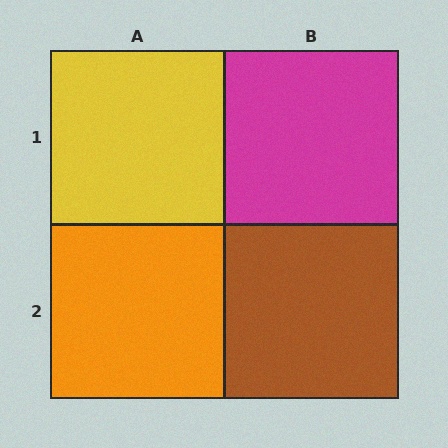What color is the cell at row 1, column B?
Magenta.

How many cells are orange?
1 cell is orange.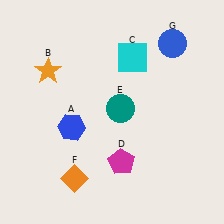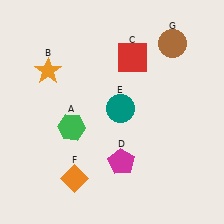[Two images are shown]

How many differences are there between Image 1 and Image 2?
There are 3 differences between the two images.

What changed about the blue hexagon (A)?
In Image 1, A is blue. In Image 2, it changed to green.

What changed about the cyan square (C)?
In Image 1, C is cyan. In Image 2, it changed to red.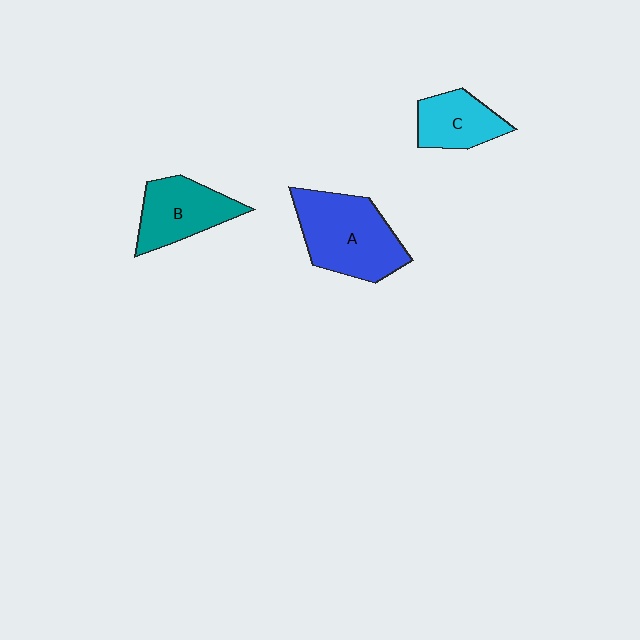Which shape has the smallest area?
Shape C (cyan).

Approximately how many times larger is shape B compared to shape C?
Approximately 1.2 times.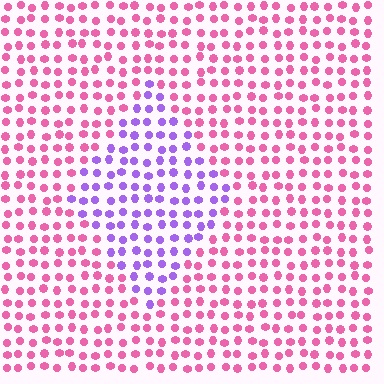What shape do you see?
I see a diamond.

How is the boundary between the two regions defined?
The boundary is defined purely by a slight shift in hue (about 59 degrees). Spacing, size, and orientation are identical on both sides.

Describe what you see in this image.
The image is filled with small pink elements in a uniform arrangement. A diamond-shaped region is visible where the elements are tinted to a slightly different hue, forming a subtle color boundary.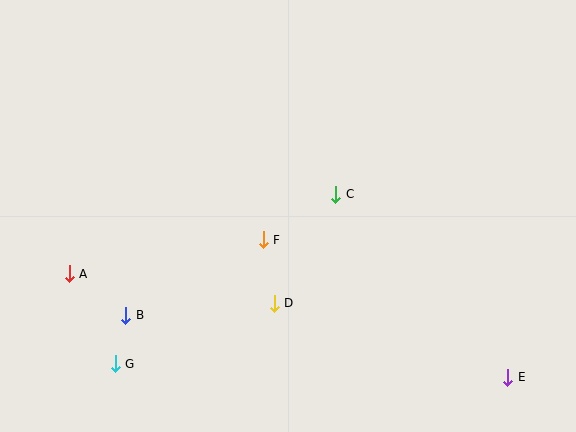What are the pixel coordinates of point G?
Point G is at (115, 364).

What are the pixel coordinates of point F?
Point F is at (263, 240).